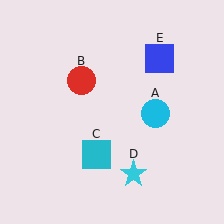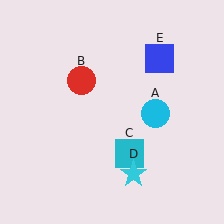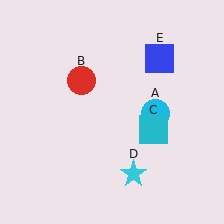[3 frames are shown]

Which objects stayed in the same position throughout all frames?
Cyan circle (object A) and red circle (object B) and cyan star (object D) and blue square (object E) remained stationary.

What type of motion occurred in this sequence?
The cyan square (object C) rotated counterclockwise around the center of the scene.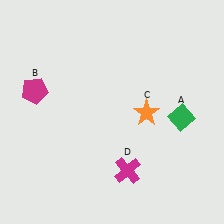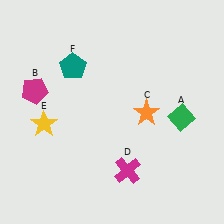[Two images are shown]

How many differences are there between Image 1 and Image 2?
There are 2 differences between the two images.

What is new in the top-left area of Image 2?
A teal pentagon (F) was added in the top-left area of Image 2.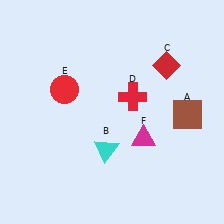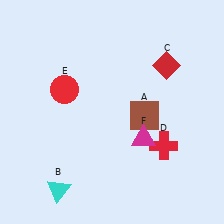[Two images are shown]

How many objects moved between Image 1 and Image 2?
3 objects moved between the two images.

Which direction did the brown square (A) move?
The brown square (A) moved left.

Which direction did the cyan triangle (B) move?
The cyan triangle (B) moved left.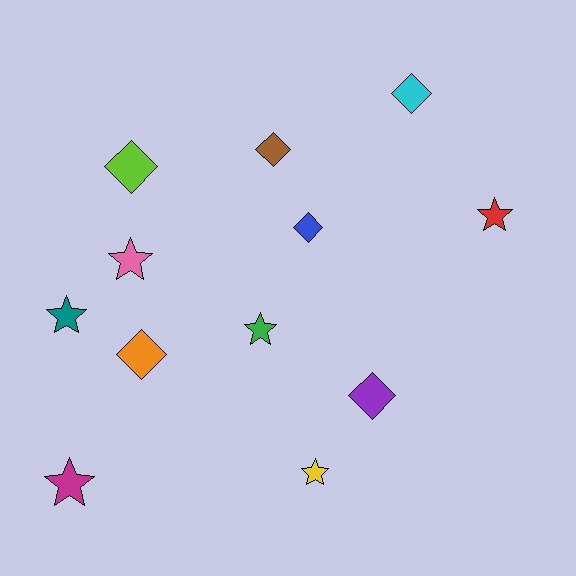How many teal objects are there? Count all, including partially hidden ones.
There is 1 teal object.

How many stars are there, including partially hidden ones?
There are 6 stars.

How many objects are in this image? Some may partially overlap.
There are 12 objects.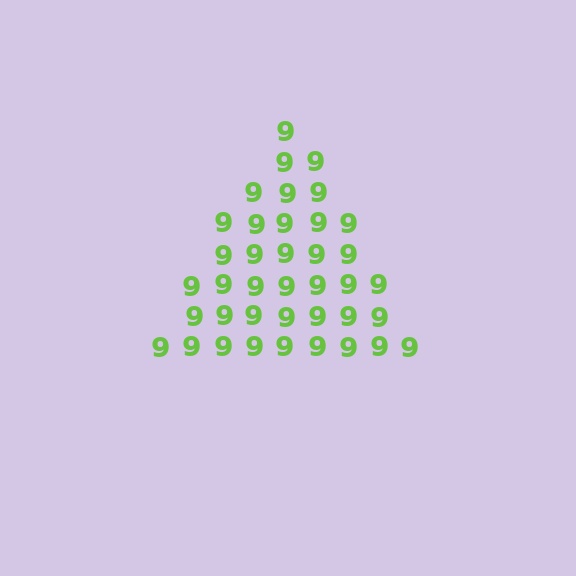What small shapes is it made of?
It is made of small digit 9's.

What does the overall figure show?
The overall figure shows a triangle.